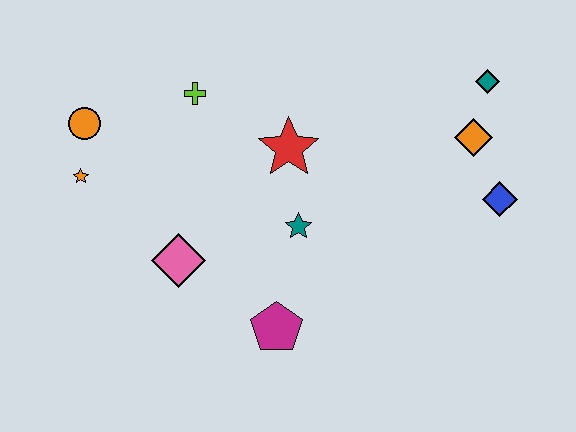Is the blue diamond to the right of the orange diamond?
Yes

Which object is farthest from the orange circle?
The blue diamond is farthest from the orange circle.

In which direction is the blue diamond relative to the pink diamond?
The blue diamond is to the right of the pink diamond.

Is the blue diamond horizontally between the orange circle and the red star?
No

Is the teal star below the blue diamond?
Yes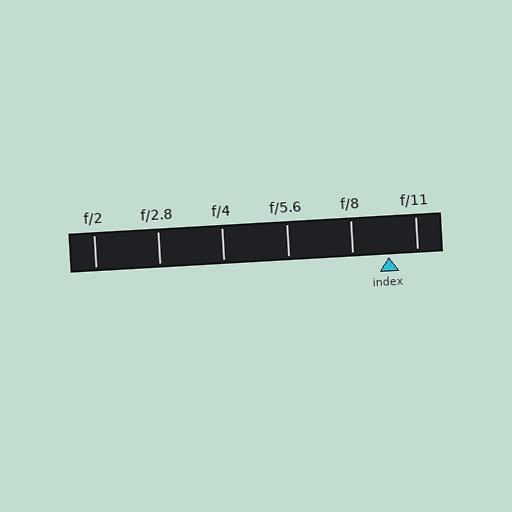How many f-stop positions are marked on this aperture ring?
There are 6 f-stop positions marked.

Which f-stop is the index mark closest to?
The index mark is closest to f/11.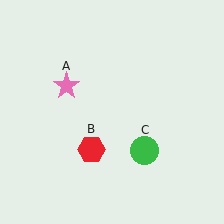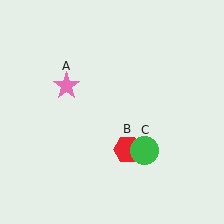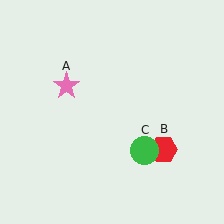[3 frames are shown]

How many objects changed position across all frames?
1 object changed position: red hexagon (object B).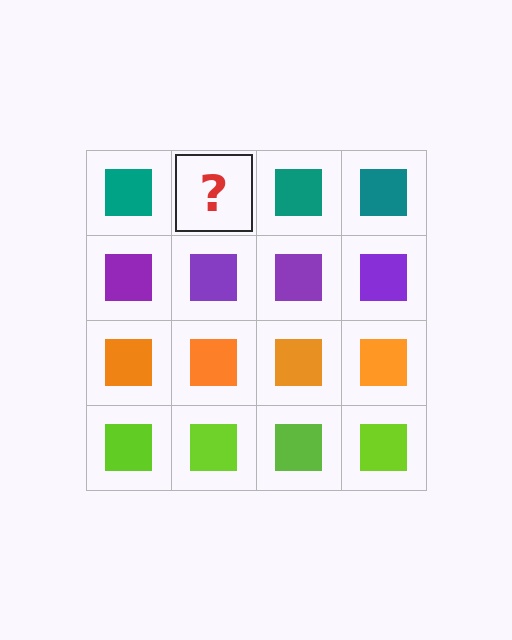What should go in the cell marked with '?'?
The missing cell should contain a teal square.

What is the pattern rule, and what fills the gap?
The rule is that each row has a consistent color. The gap should be filled with a teal square.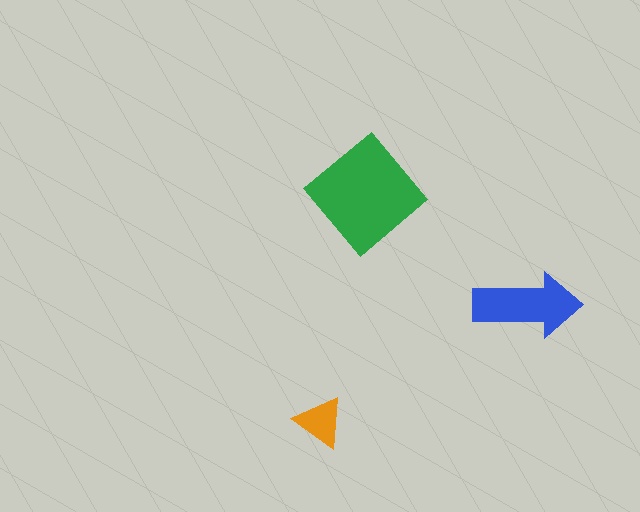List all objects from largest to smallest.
The green diamond, the blue arrow, the orange triangle.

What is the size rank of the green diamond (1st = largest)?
1st.